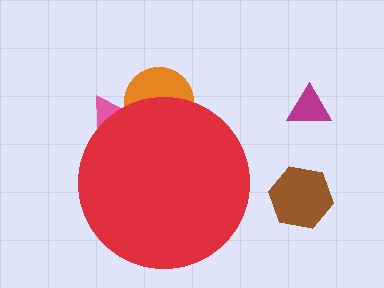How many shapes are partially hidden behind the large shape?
2 shapes are partially hidden.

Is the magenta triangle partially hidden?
No, the magenta triangle is fully visible.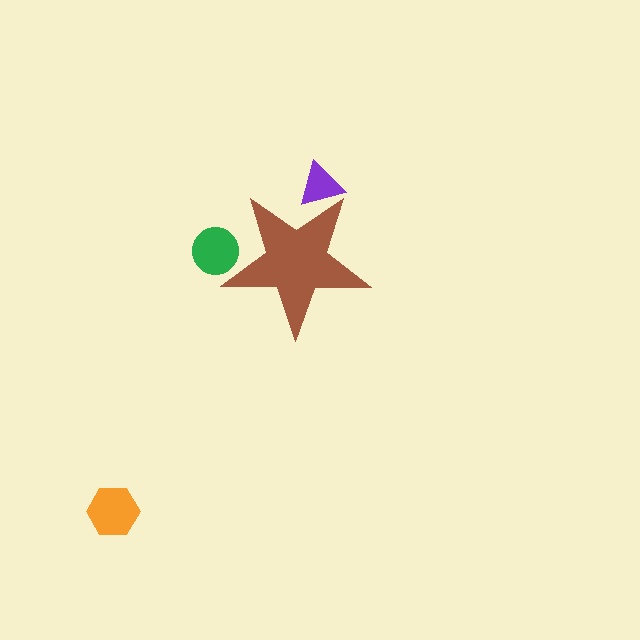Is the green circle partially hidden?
Yes, the green circle is partially hidden behind the brown star.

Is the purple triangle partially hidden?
Yes, the purple triangle is partially hidden behind the brown star.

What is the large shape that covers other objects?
A brown star.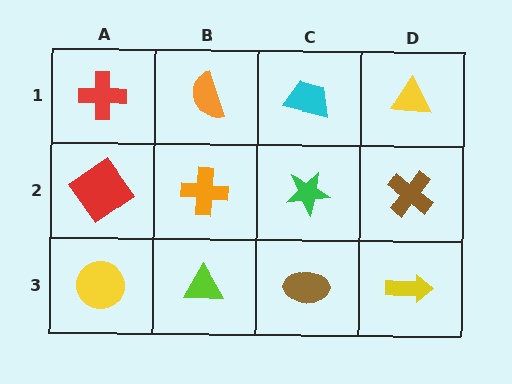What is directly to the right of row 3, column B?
A brown ellipse.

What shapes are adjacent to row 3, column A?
A red diamond (row 2, column A), a lime triangle (row 3, column B).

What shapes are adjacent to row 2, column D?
A yellow triangle (row 1, column D), a yellow arrow (row 3, column D), a green star (row 2, column C).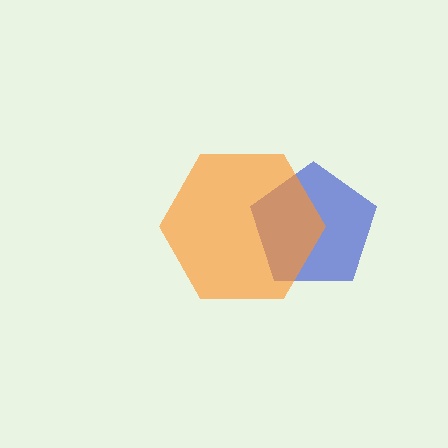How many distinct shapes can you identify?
There are 2 distinct shapes: a blue pentagon, an orange hexagon.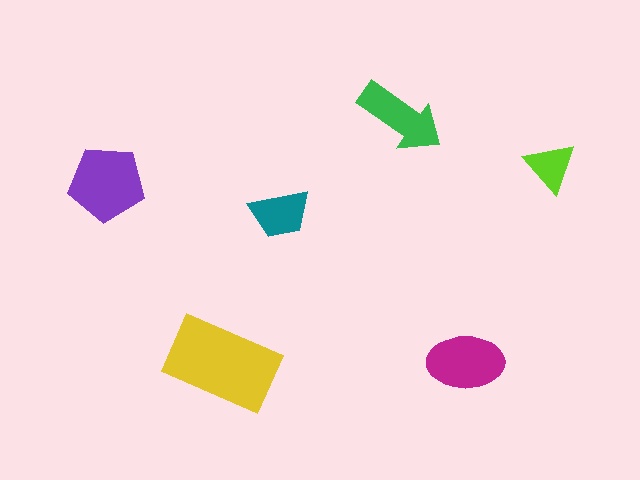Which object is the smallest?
The lime triangle.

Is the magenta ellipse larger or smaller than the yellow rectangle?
Smaller.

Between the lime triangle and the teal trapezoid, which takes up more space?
The teal trapezoid.